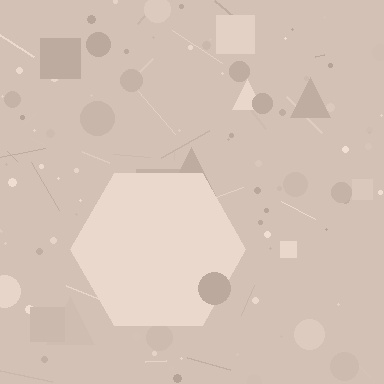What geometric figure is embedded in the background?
A hexagon is embedded in the background.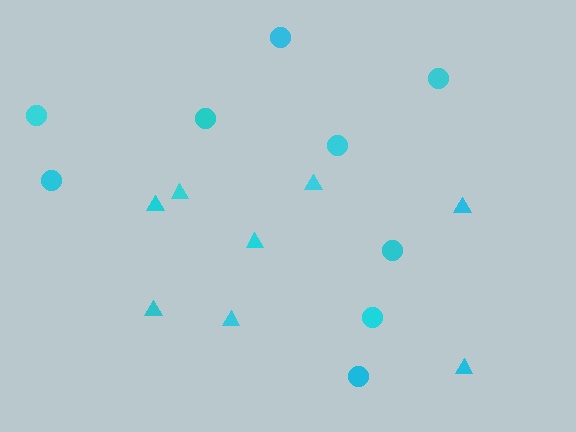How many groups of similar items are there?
There are 2 groups: one group of circles (9) and one group of triangles (8).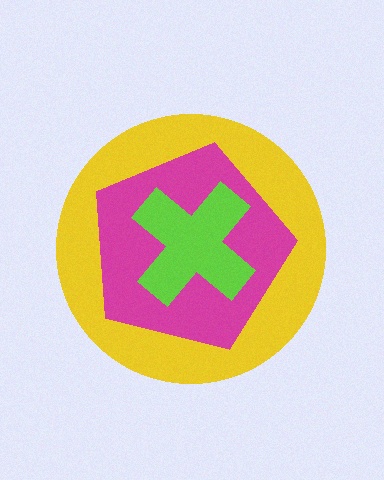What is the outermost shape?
The yellow circle.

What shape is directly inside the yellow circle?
The magenta pentagon.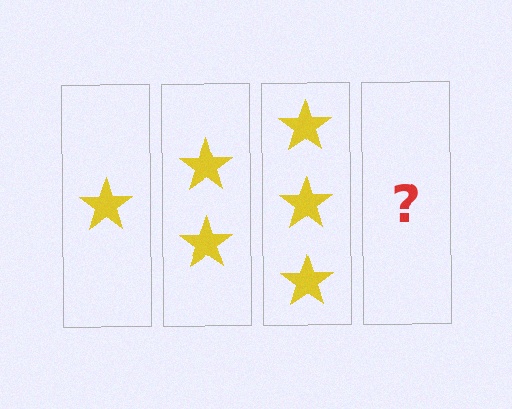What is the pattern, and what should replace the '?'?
The pattern is that each step adds one more star. The '?' should be 4 stars.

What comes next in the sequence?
The next element should be 4 stars.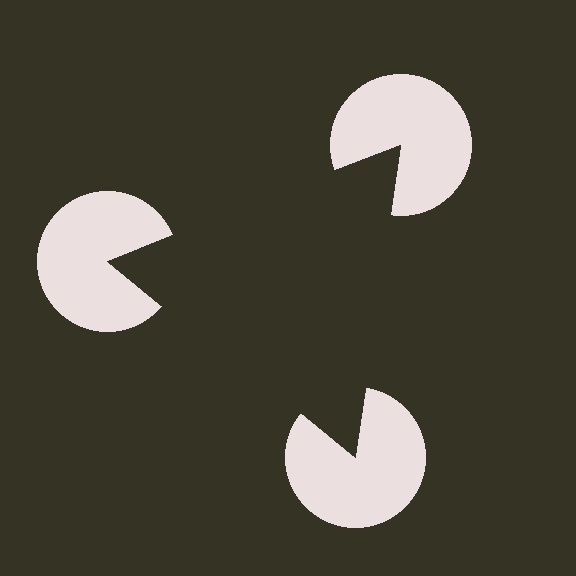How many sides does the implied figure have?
3 sides.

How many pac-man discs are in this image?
There are 3 — one at each vertex of the illusory triangle.